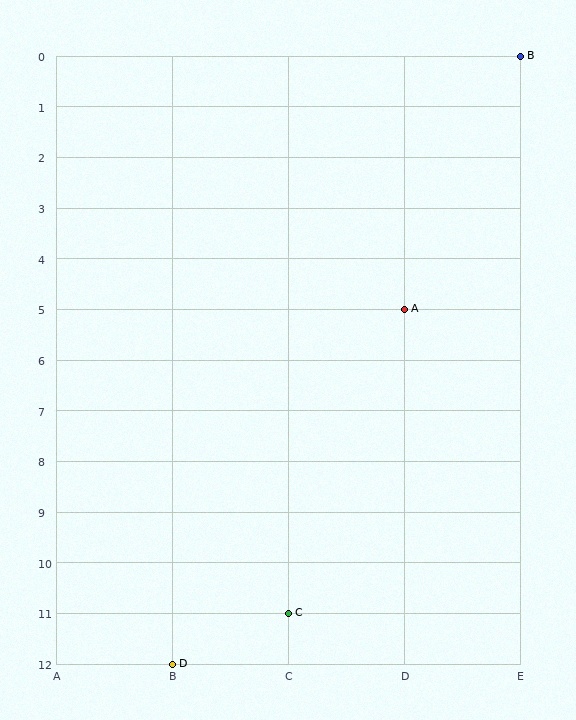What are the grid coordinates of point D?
Point D is at grid coordinates (B, 12).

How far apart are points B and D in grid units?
Points B and D are 3 columns and 12 rows apart (about 12.4 grid units diagonally).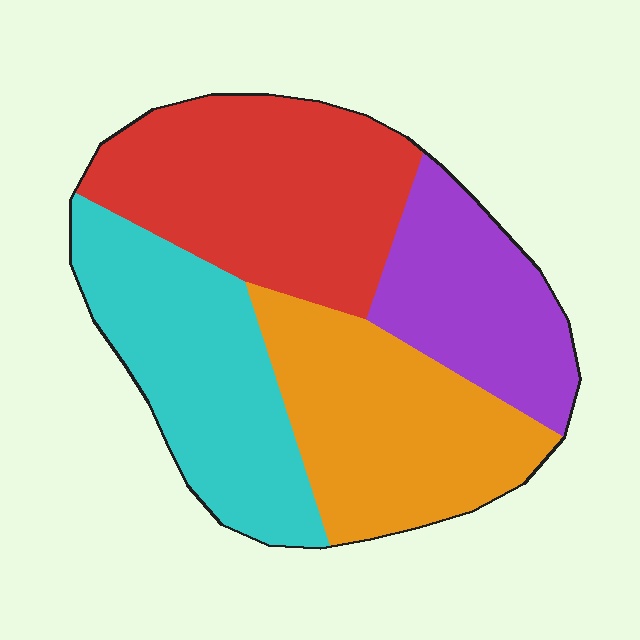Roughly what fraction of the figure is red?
Red takes up about one third (1/3) of the figure.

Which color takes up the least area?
Purple, at roughly 20%.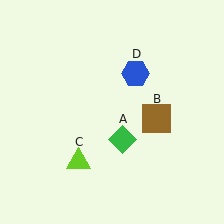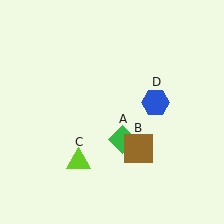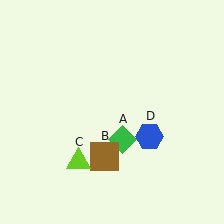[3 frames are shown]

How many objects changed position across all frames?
2 objects changed position: brown square (object B), blue hexagon (object D).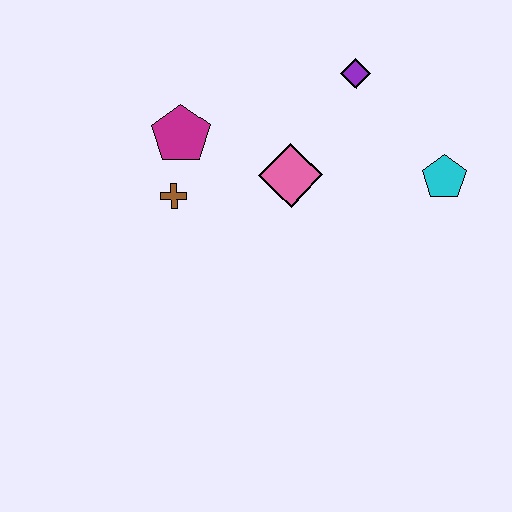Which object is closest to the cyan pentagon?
The purple diamond is closest to the cyan pentagon.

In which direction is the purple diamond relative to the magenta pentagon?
The purple diamond is to the right of the magenta pentagon.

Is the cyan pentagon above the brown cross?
Yes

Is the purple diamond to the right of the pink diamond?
Yes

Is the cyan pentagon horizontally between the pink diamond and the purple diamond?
No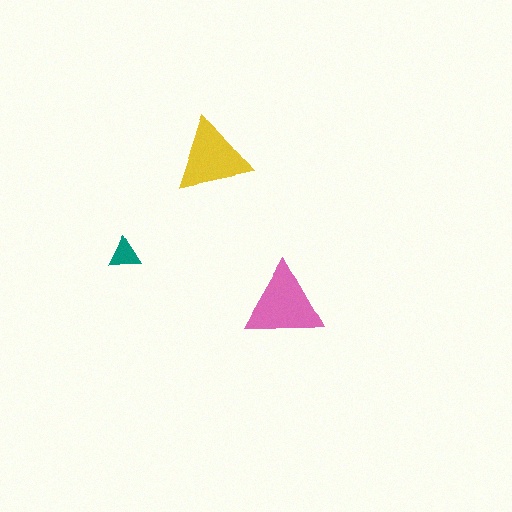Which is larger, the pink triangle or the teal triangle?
The pink one.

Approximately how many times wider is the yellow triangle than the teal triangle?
About 2.5 times wider.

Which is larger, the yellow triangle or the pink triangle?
The pink one.